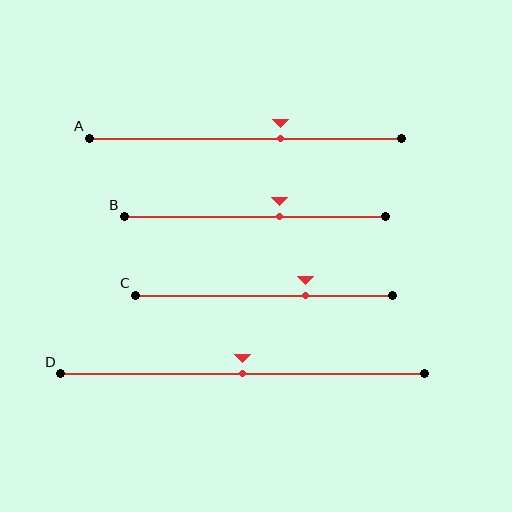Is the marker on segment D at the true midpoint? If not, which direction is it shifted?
Yes, the marker on segment D is at the true midpoint.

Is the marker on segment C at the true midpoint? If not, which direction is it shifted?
No, the marker on segment C is shifted to the right by about 16% of the segment length.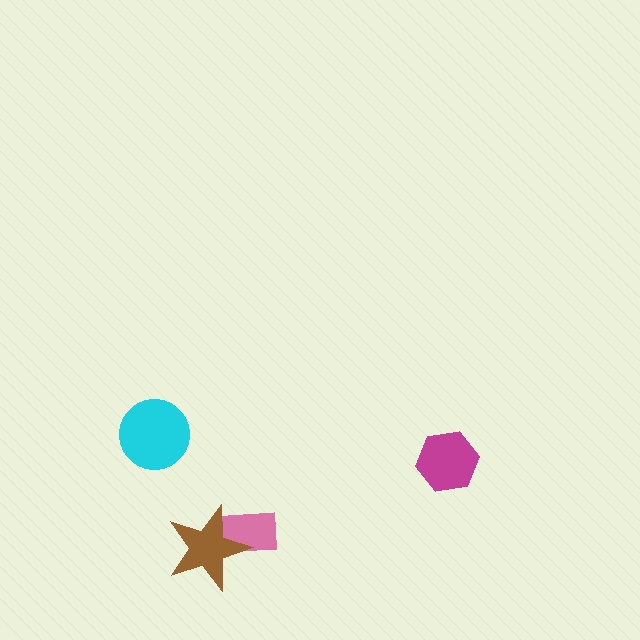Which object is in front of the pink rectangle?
The brown star is in front of the pink rectangle.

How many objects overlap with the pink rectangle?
1 object overlaps with the pink rectangle.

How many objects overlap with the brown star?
1 object overlaps with the brown star.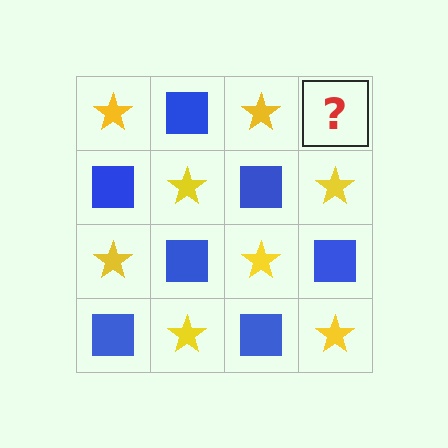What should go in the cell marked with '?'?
The missing cell should contain a blue square.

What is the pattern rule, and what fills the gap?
The rule is that it alternates yellow star and blue square in a checkerboard pattern. The gap should be filled with a blue square.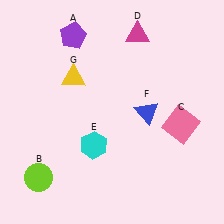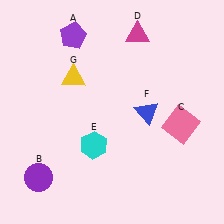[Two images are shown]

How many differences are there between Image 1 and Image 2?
There is 1 difference between the two images.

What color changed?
The circle (B) changed from lime in Image 1 to purple in Image 2.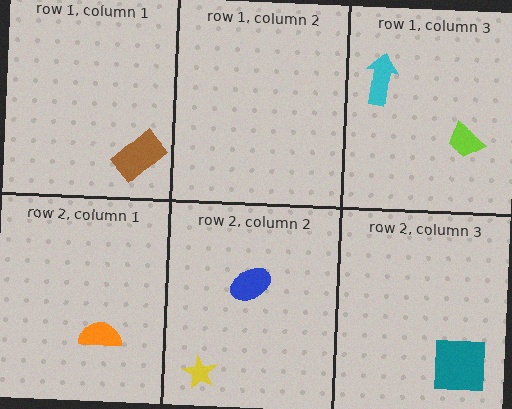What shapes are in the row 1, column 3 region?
The lime trapezoid, the cyan arrow.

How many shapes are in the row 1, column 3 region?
2.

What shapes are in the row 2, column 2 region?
The yellow star, the blue ellipse.